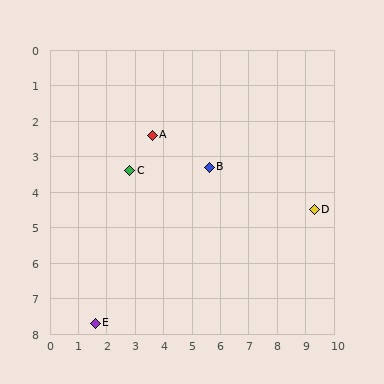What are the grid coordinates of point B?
Point B is at approximately (5.6, 3.3).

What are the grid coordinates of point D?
Point D is at approximately (9.3, 4.5).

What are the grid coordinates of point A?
Point A is at approximately (3.6, 2.4).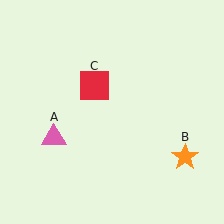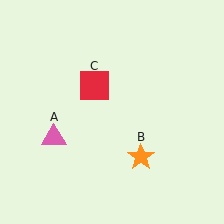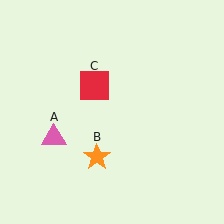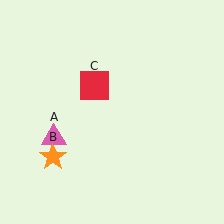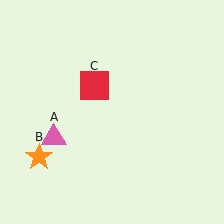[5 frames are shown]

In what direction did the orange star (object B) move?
The orange star (object B) moved left.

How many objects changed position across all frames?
1 object changed position: orange star (object B).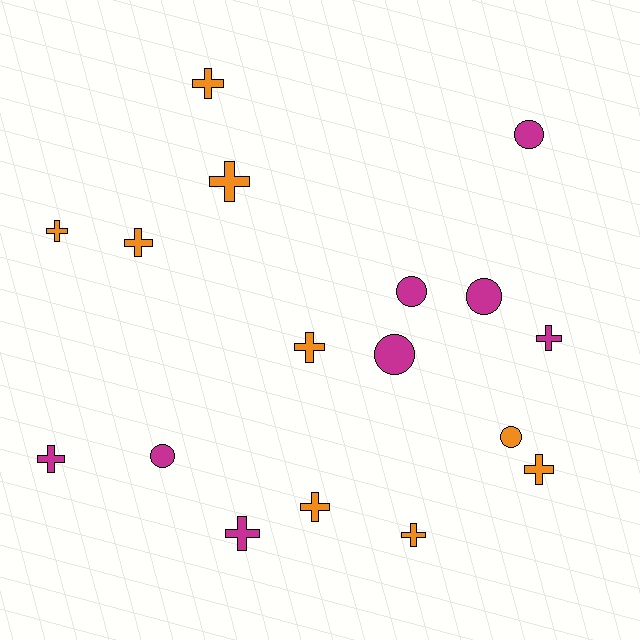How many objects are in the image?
There are 17 objects.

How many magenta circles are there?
There are 5 magenta circles.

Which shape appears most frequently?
Cross, with 11 objects.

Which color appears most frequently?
Orange, with 9 objects.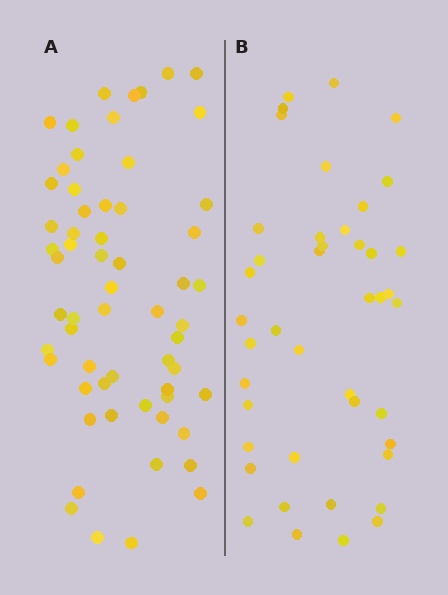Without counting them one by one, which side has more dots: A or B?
Region A (the left region) has more dots.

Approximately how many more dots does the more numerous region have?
Region A has approximately 15 more dots than region B.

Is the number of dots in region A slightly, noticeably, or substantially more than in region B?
Region A has noticeably more, but not dramatically so. The ratio is roughly 1.4 to 1.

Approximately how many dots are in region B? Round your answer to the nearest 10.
About 40 dots. (The exact count is 43, which rounds to 40.)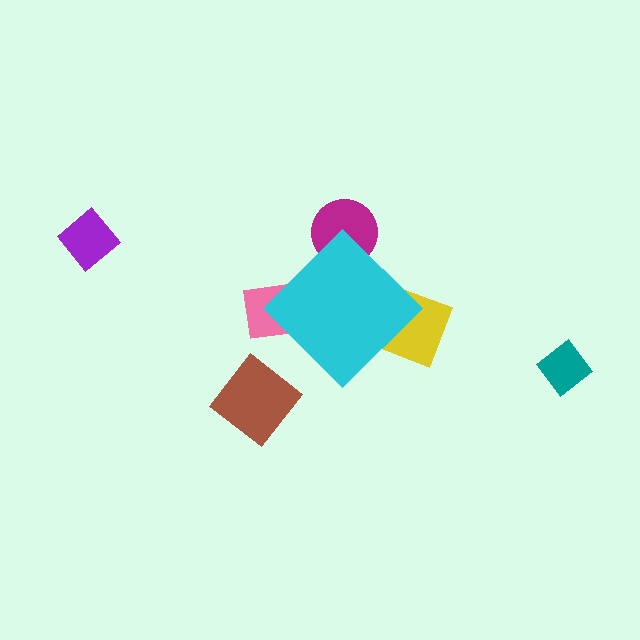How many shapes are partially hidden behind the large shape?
3 shapes are partially hidden.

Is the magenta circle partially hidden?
Yes, the magenta circle is partially hidden behind the cyan diamond.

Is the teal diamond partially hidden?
No, the teal diamond is fully visible.